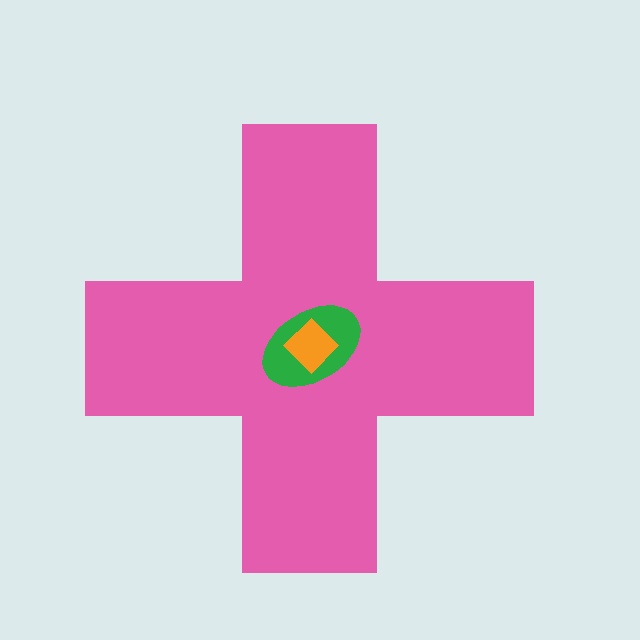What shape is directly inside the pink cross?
The green ellipse.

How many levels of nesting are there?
3.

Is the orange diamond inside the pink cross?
Yes.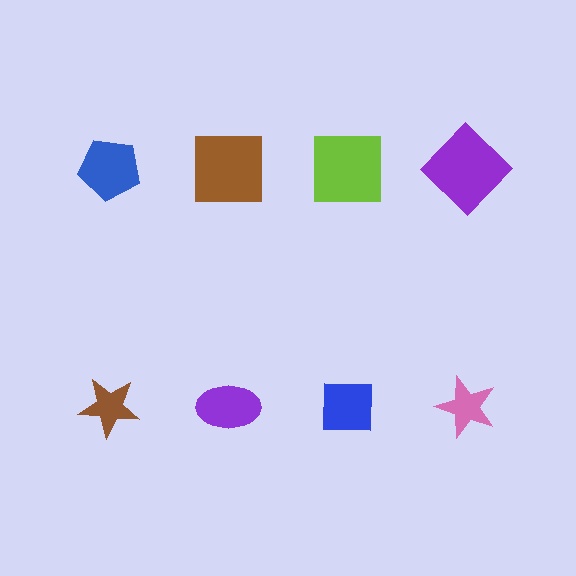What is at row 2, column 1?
A brown star.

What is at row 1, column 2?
A brown square.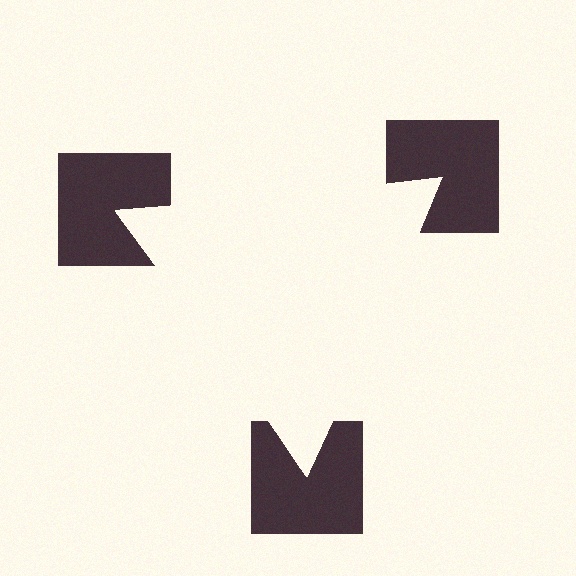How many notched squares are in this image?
There are 3 — one at each vertex of the illusory triangle.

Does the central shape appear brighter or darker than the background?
It typically appears slightly brighter than the background, even though no actual brightness change is drawn.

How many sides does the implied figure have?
3 sides.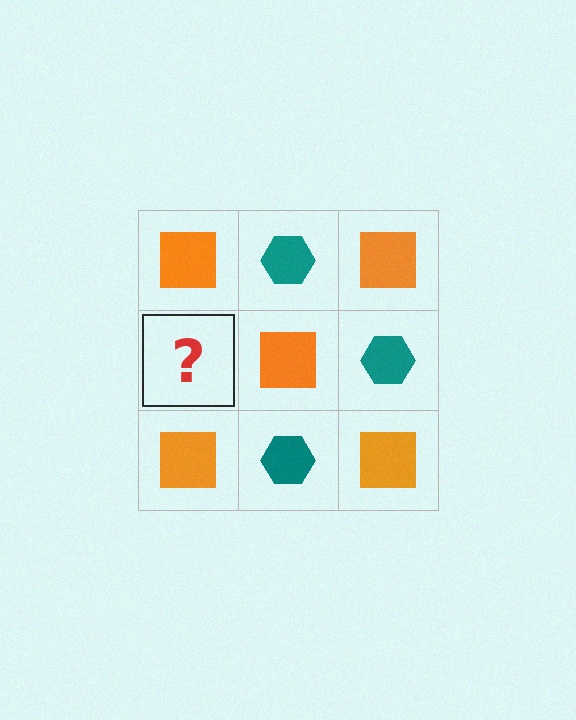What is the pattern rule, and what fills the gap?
The rule is that it alternates orange square and teal hexagon in a checkerboard pattern. The gap should be filled with a teal hexagon.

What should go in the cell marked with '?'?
The missing cell should contain a teal hexagon.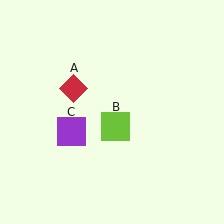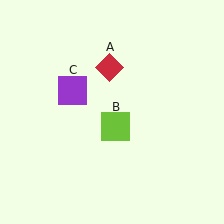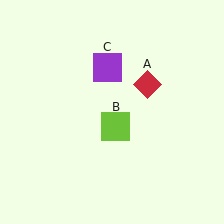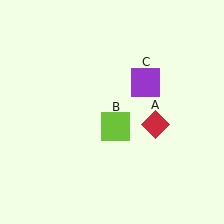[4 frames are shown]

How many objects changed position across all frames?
2 objects changed position: red diamond (object A), purple square (object C).